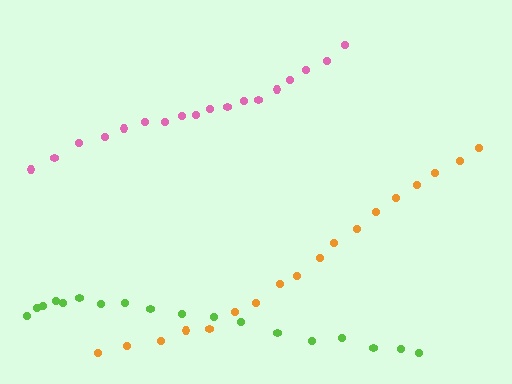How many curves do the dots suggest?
There are 3 distinct paths.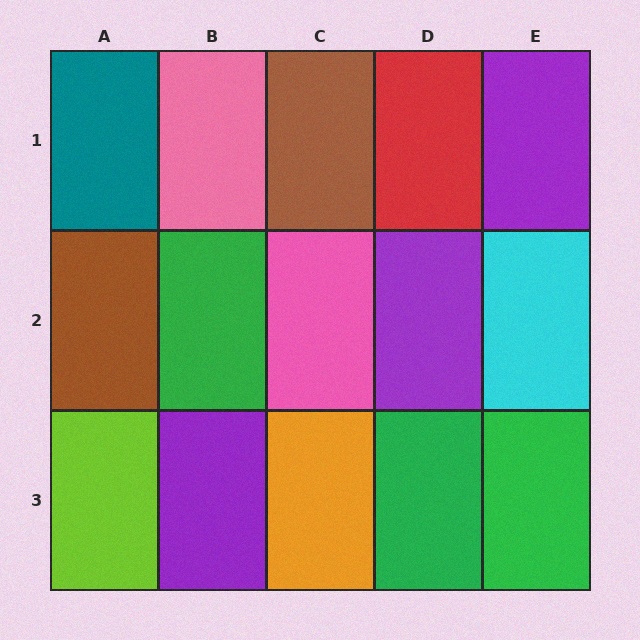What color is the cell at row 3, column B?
Purple.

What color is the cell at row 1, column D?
Red.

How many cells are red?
1 cell is red.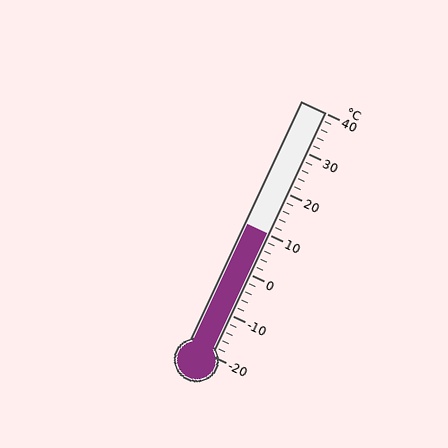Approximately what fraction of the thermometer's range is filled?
The thermometer is filled to approximately 50% of its range.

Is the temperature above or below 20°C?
The temperature is below 20°C.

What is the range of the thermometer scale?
The thermometer scale ranges from -20°C to 40°C.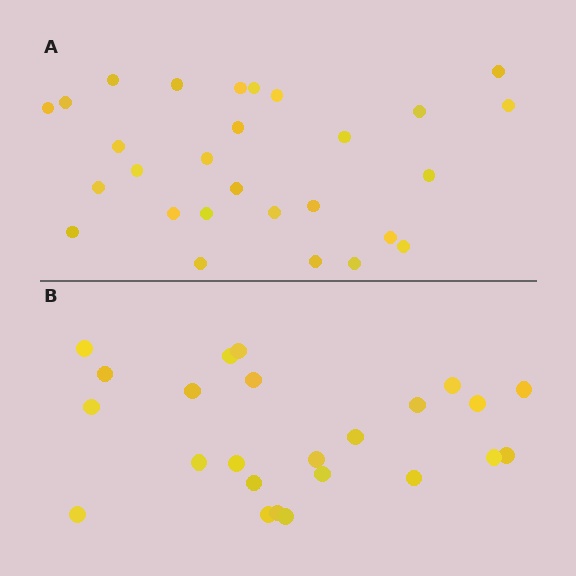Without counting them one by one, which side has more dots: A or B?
Region A (the top region) has more dots.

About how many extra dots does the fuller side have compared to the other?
Region A has about 4 more dots than region B.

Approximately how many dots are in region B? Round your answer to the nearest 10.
About 20 dots. (The exact count is 24, which rounds to 20.)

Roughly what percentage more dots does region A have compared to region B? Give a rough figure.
About 15% more.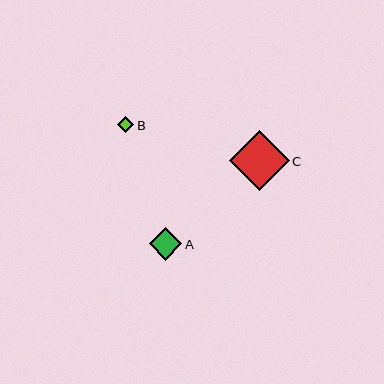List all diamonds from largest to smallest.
From largest to smallest: C, A, B.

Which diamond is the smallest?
Diamond B is the smallest with a size of approximately 16 pixels.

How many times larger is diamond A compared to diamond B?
Diamond A is approximately 2.0 times the size of diamond B.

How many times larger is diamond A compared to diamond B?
Diamond A is approximately 2.0 times the size of diamond B.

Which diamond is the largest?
Diamond C is the largest with a size of approximately 60 pixels.